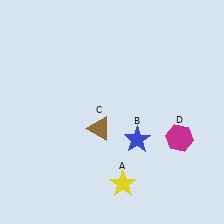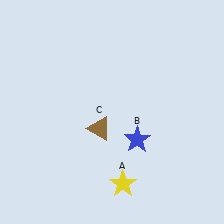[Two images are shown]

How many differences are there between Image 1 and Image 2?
There is 1 difference between the two images.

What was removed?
The magenta hexagon (D) was removed in Image 2.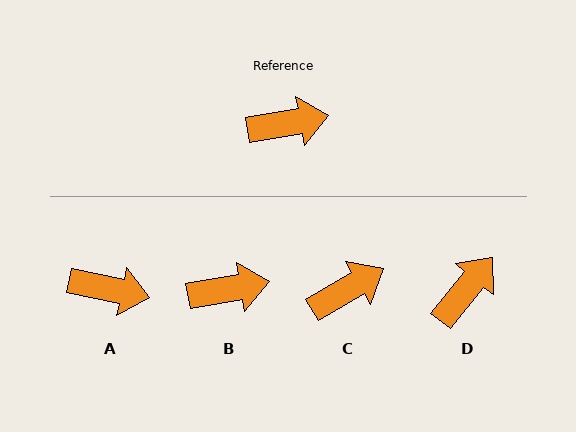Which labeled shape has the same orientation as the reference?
B.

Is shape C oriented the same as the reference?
No, it is off by about 21 degrees.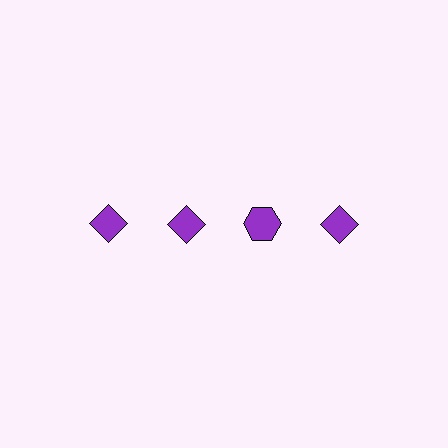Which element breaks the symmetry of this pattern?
The purple hexagon in the top row, center column breaks the symmetry. All other shapes are purple diamonds.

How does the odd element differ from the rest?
It has a different shape: hexagon instead of diamond.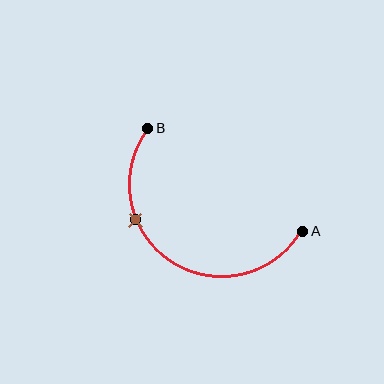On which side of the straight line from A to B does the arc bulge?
The arc bulges below the straight line connecting A and B.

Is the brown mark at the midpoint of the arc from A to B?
No. The brown mark lies on the arc but is closer to endpoint B. The arc midpoint would be at the point on the curve equidistant along the arc from both A and B.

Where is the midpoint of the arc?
The arc midpoint is the point on the curve farthest from the straight line joining A and B. It sits below that line.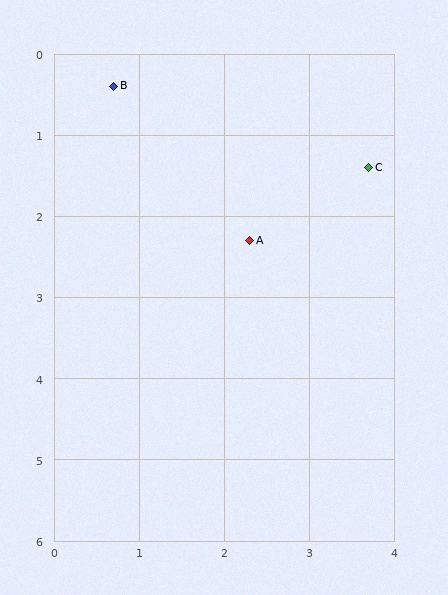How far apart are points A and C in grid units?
Points A and C are about 1.7 grid units apart.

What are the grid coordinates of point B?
Point B is at approximately (0.7, 0.4).